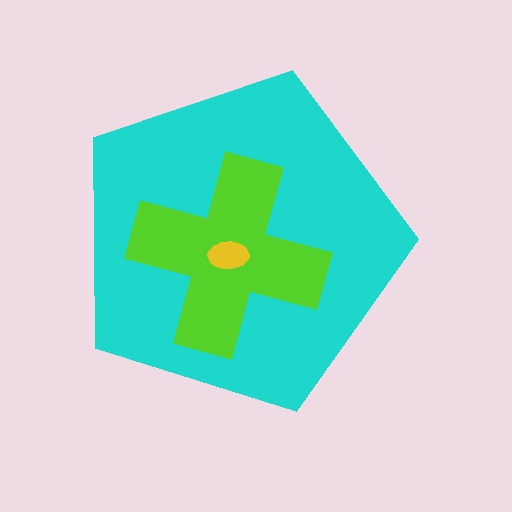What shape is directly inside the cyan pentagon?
The lime cross.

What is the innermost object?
The yellow ellipse.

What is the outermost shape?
The cyan pentagon.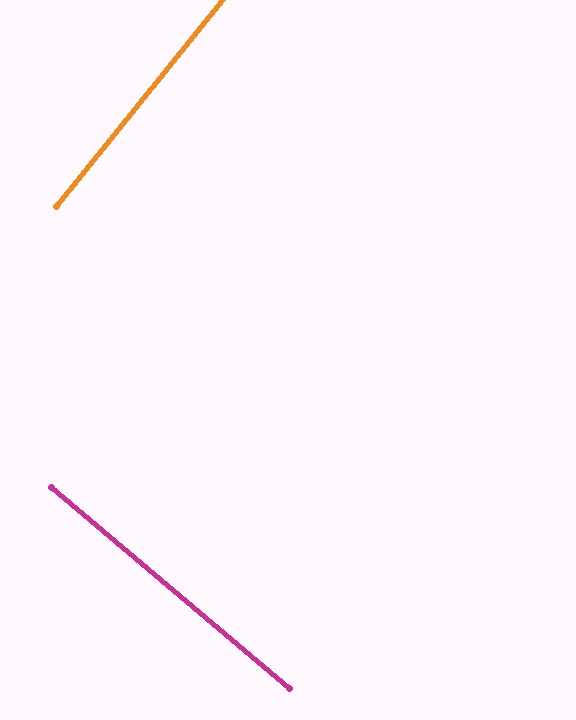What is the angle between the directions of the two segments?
Approximately 89 degrees.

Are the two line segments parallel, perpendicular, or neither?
Perpendicular — they meet at approximately 89°.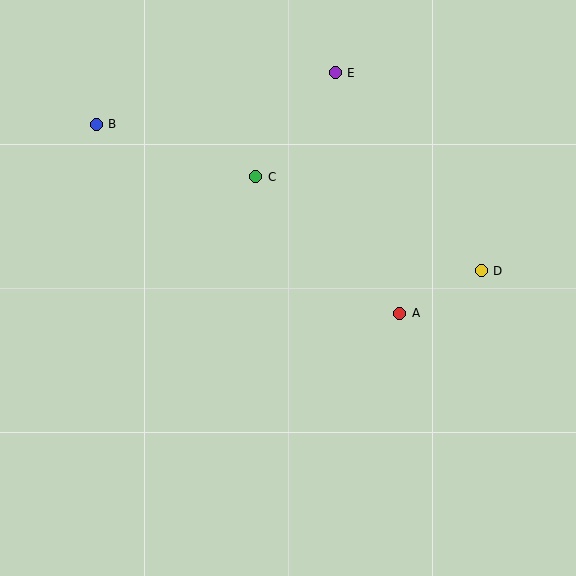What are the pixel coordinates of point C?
Point C is at (256, 177).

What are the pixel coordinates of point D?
Point D is at (481, 271).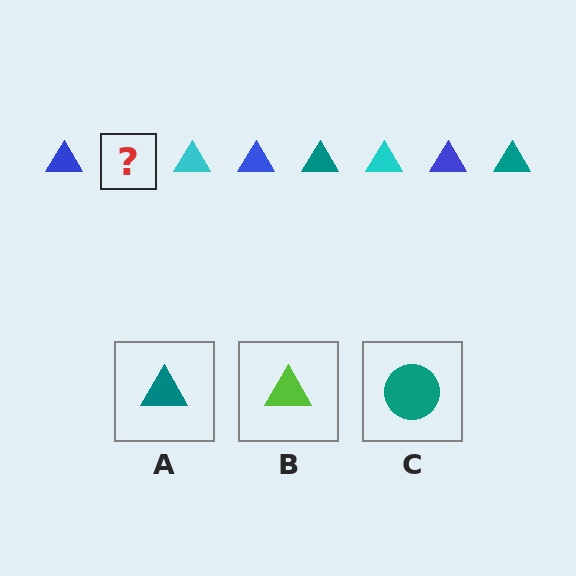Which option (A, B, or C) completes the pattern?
A.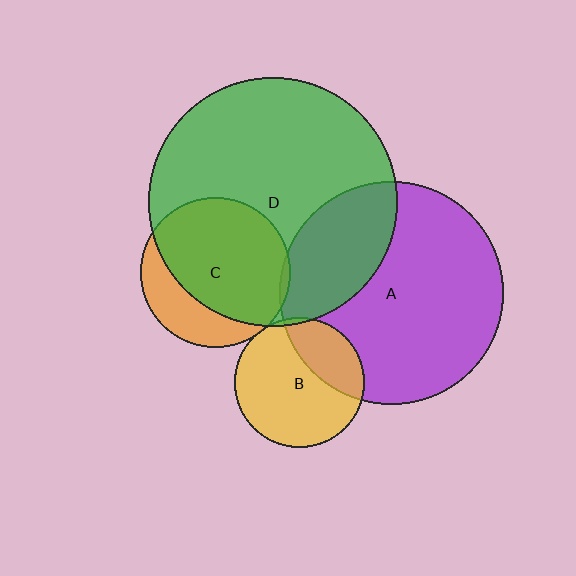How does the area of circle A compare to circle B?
Approximately 3.0 times.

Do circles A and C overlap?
Yes.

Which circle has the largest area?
Circle D (green).